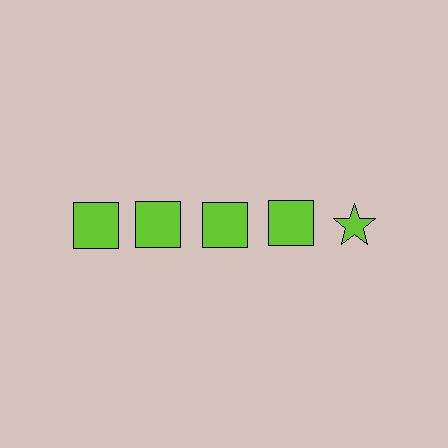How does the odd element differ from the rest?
It has a different shape: star instead of square.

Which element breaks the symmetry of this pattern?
The lime star in the top row, rightmost column breaks the symmetry. All other shapes are lime squares.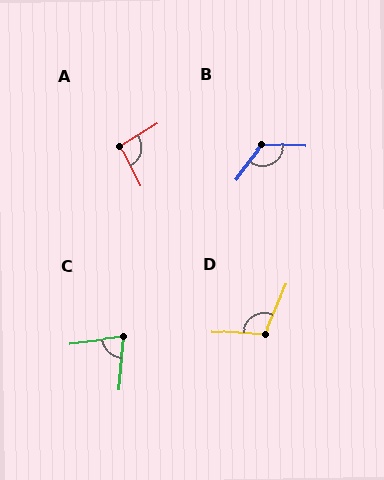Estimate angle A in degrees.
Approximately 95 degrees.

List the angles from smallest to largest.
C (78°), A (95°), D (110°), B (123°).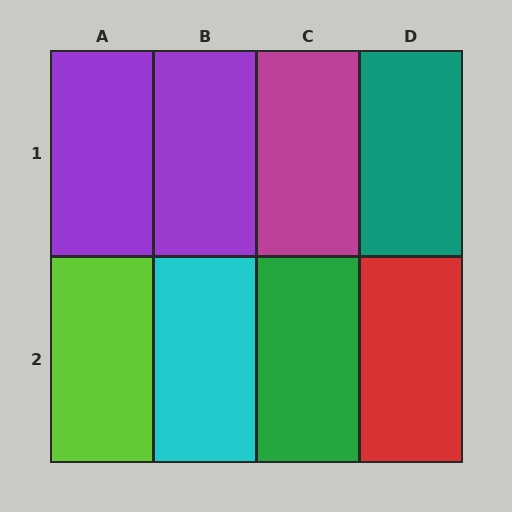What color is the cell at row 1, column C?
Magenta.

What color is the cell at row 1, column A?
Purple.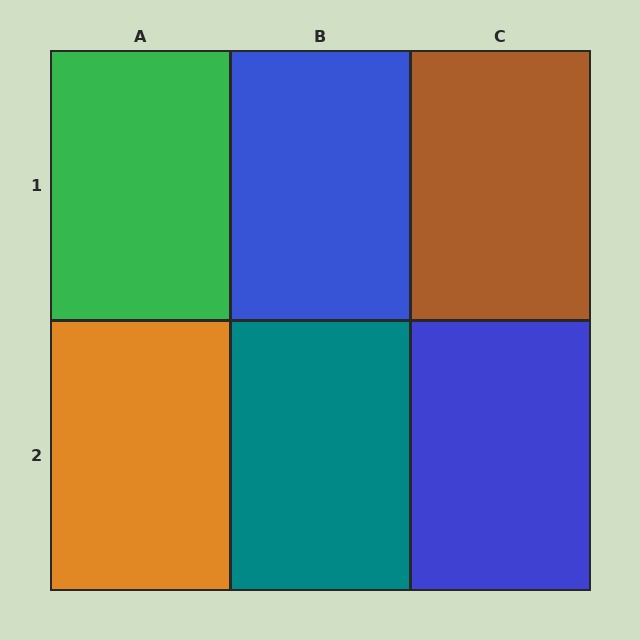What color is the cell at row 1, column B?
Blue.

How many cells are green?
1 cell is green.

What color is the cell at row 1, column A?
Green.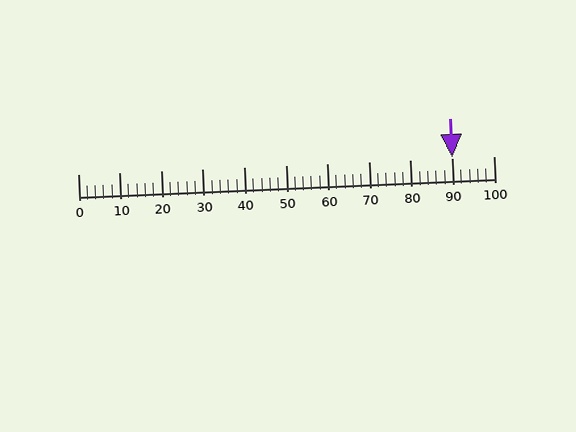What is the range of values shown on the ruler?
The ruler shows values from 0 to 100.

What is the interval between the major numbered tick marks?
The major tick marks are spaced 10 units apart.